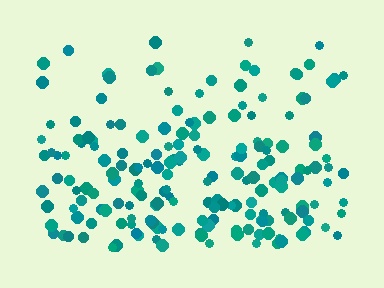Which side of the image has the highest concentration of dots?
The bottom.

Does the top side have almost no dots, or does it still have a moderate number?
Still a moderate number, just noticeably fewer than the bottom.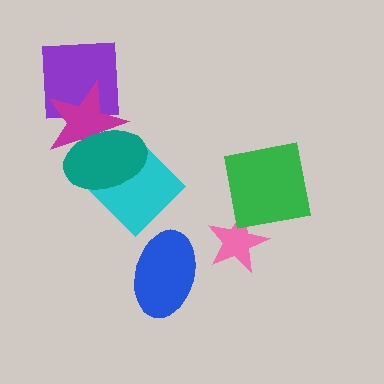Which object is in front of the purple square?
The magenta star is in front of the purple square.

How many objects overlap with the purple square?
1 object overlaps with the purple square.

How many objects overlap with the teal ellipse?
2 objects overlap with the teal ellipse.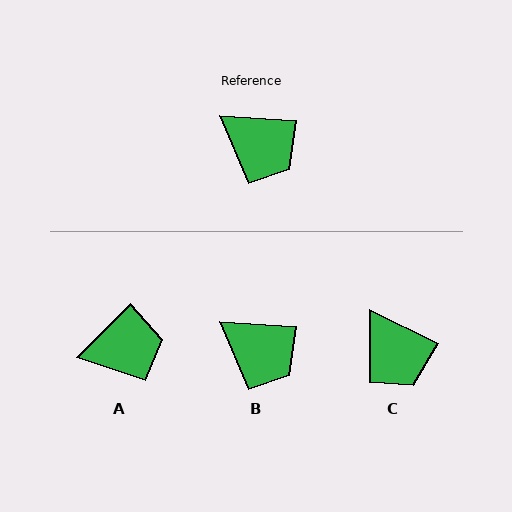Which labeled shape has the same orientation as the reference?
B.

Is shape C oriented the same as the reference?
No, it is off by about 22 degrees.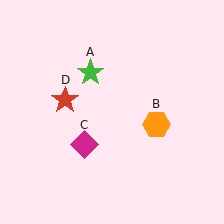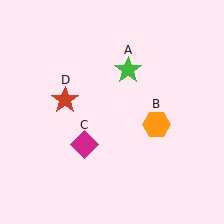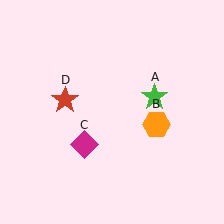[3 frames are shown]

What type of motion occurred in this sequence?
The green star (object A) rotated clockwise around the center of the scene.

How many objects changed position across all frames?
1 object changed position: green star (object A).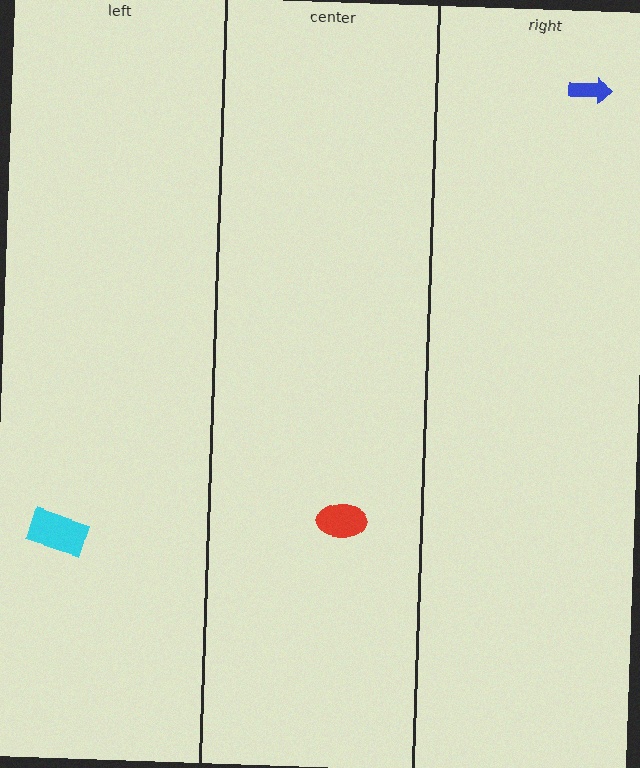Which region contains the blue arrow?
The right region.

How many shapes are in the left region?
1.